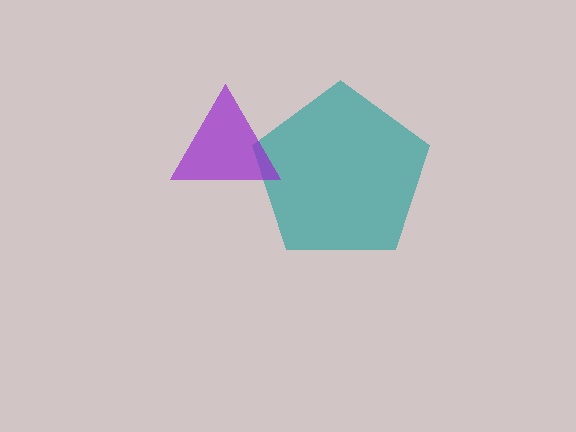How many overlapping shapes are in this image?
There are 2 overlapping shapes in the image.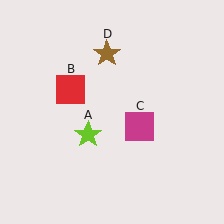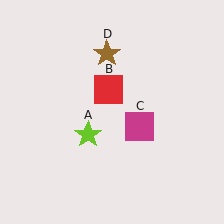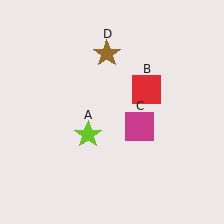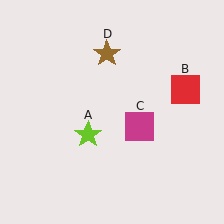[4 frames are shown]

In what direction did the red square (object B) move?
The red square (object B) moved right.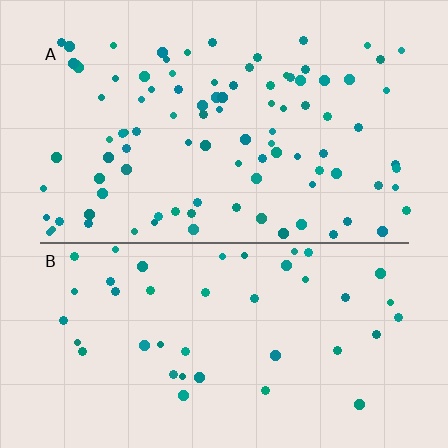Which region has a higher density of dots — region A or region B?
A (the top).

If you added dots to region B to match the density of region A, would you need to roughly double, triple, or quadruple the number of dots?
Approximately double.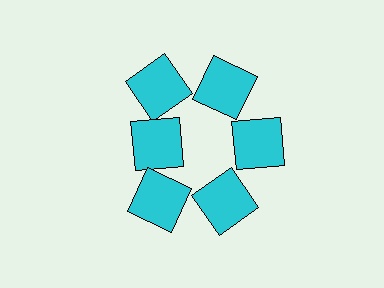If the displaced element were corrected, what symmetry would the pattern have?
It would have 6-fold rotational symmetry — the pattern would map onto itself every 60 degrees.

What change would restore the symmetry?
The symmetry would be restored by moving it outward, back onto the ring so that all 6 squares sit at equal angles and equal distance from the center.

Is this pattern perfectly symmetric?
No. The 6 cyan squares are arranged in a ring, but one element near the 9 o'clock position is pulled inward toward the center, breaking the 6-fold rotational symmetry.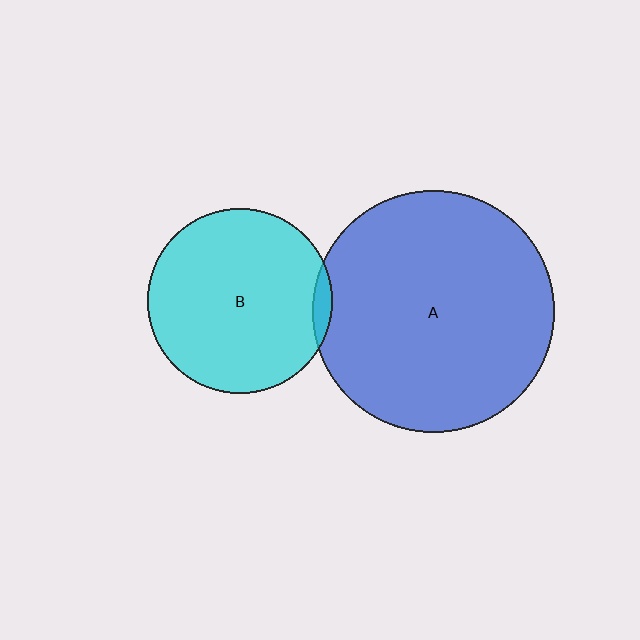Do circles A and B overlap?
Yes.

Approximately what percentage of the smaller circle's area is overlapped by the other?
Approximately 5%.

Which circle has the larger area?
Circle A (blue).